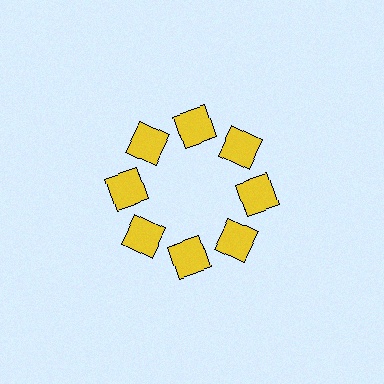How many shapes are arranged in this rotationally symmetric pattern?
There are 8 shapes, arranged in 8 groups of 1.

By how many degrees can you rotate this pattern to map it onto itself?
The pattern maps onto itself every 45 degrees of rotation.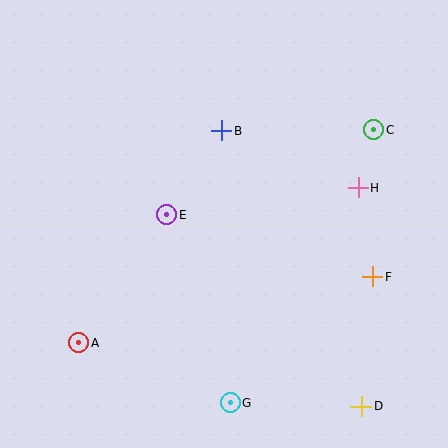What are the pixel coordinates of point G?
Point G is at (230, 403).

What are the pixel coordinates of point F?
Point F is at (373, 277).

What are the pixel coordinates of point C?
Point C is at (374, 130).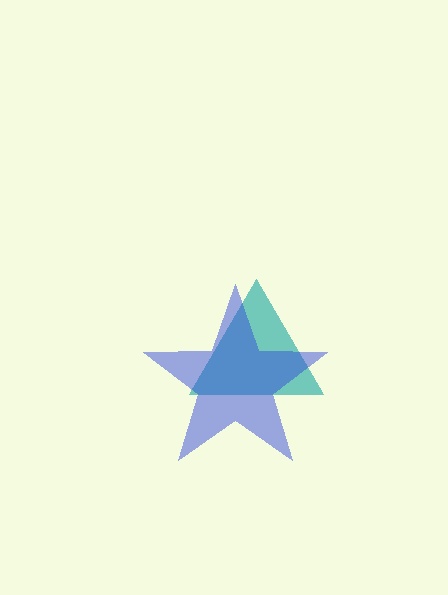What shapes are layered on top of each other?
The layered shapes are: a teal triangle, a blue star.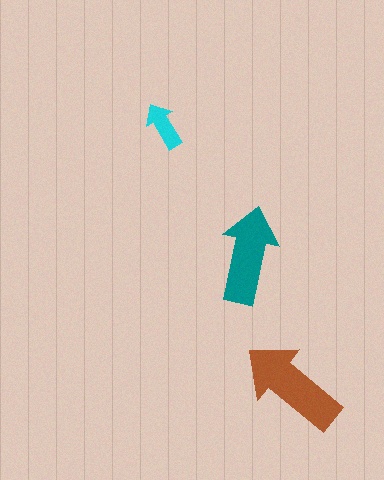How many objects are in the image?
There are 3 objects in the image.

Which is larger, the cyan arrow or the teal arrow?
The teal one.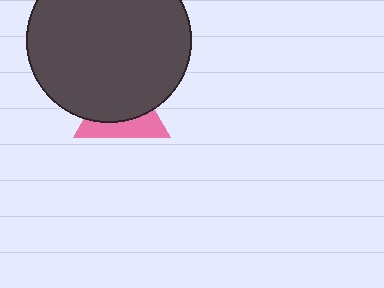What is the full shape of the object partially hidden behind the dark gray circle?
The partially hidden object is a pink triangle.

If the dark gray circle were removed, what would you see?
You would see the complete pink triangle.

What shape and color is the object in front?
The object in front is a dark gray circle.